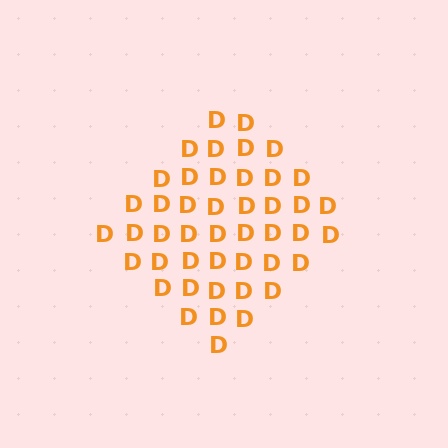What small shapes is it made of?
It is made of small letter D's.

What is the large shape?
The large shape is a diamond.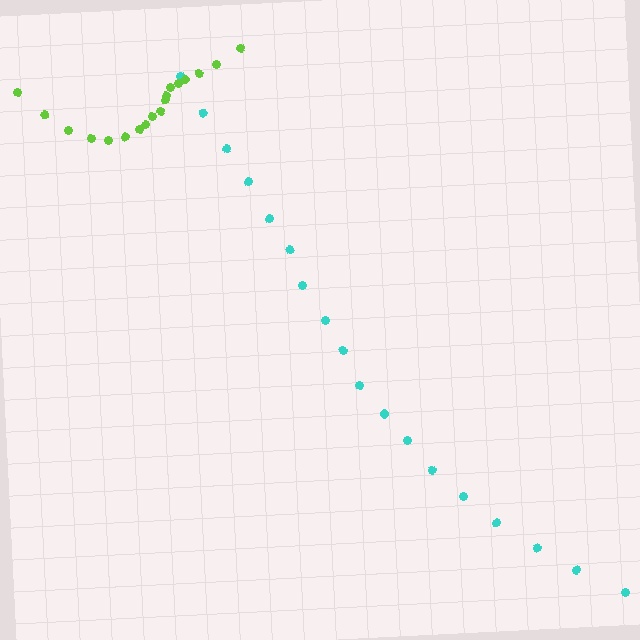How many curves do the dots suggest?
There are 2 distinct paths.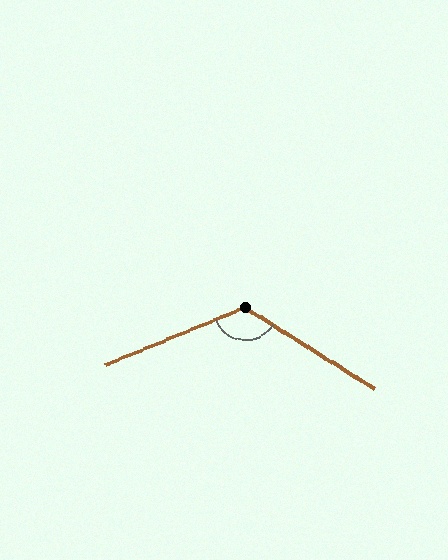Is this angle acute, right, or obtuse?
It is obtuse.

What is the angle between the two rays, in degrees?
Approximately 125 degrees.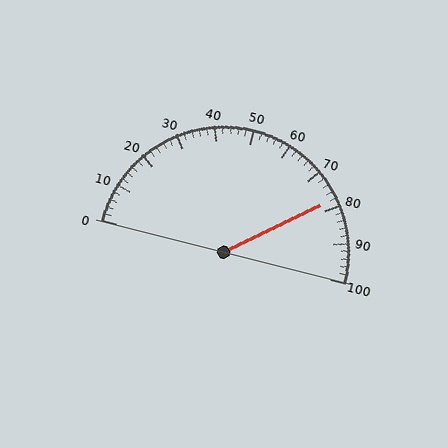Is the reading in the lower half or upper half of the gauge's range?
The reading is in the upper half of the range (0 to 100).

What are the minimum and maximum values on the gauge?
The gauge ranges from 0 to 100.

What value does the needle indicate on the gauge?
The needle indicates approximately 78.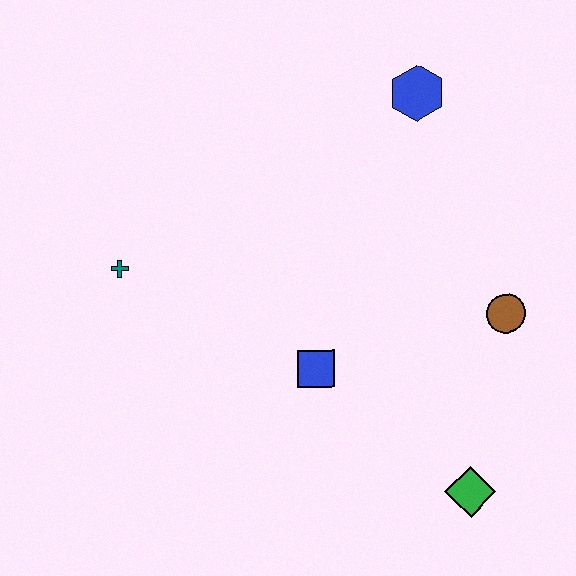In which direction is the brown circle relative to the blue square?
The brown circle is to the right of the blue square.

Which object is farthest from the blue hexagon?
The green diamond is farthest from the blue hexagon.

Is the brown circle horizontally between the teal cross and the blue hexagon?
No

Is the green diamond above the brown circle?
No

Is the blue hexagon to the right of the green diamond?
No